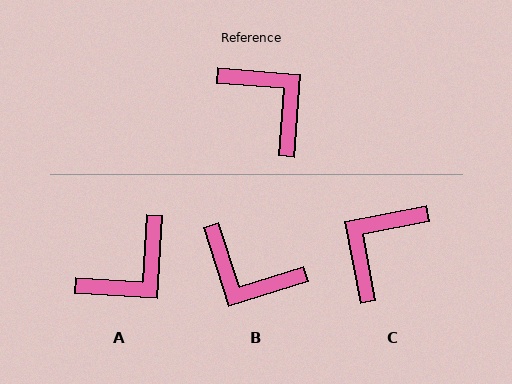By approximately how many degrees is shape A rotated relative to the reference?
Approximately 89 degrees clockwise.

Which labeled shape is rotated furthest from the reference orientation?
B, about 158 degrees away.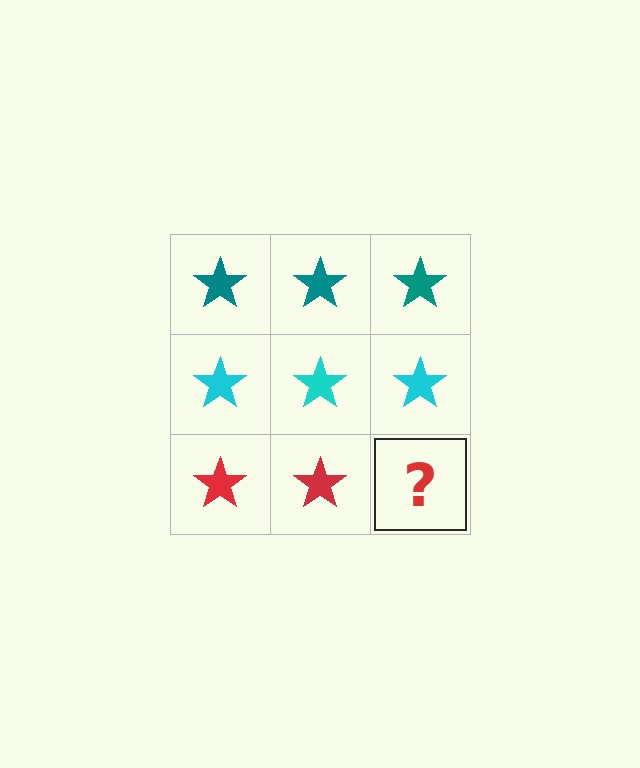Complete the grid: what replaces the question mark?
The question mark should be replaced with a red star.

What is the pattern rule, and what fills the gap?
The rule is that each row has a consistent color. The gap should be filled with a red star.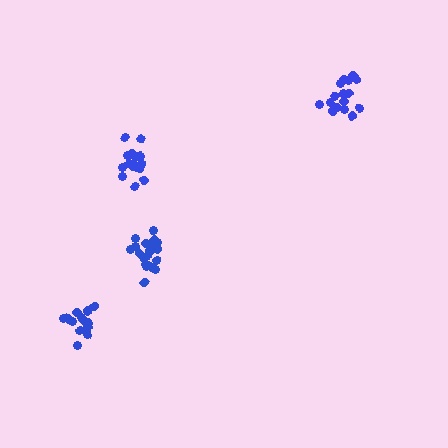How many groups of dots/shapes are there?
There are 4 groups.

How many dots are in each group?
Group 1: 15 dots, Group 2: 16 dots, Group 3: 18 dots, Group 4: 20 dots (69 total).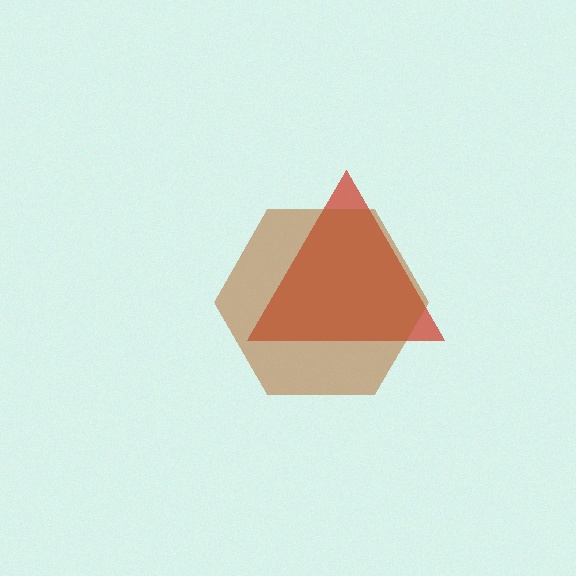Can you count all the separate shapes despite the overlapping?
Yes, there are 2 separate shapes.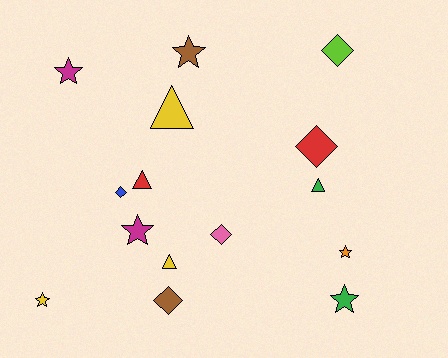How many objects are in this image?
There are 15 objects.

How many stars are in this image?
There are 6 stars.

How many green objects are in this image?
There are 2 green objects.